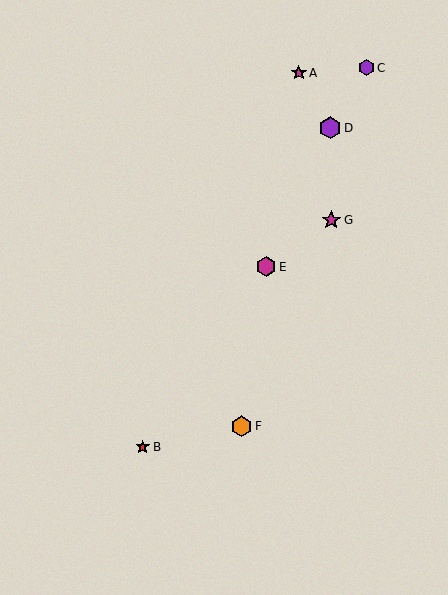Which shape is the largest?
The purple hexagon (labeled D) is the largest.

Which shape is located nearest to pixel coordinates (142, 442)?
The red star (labeled B) at (143, 447) is nearest to that location.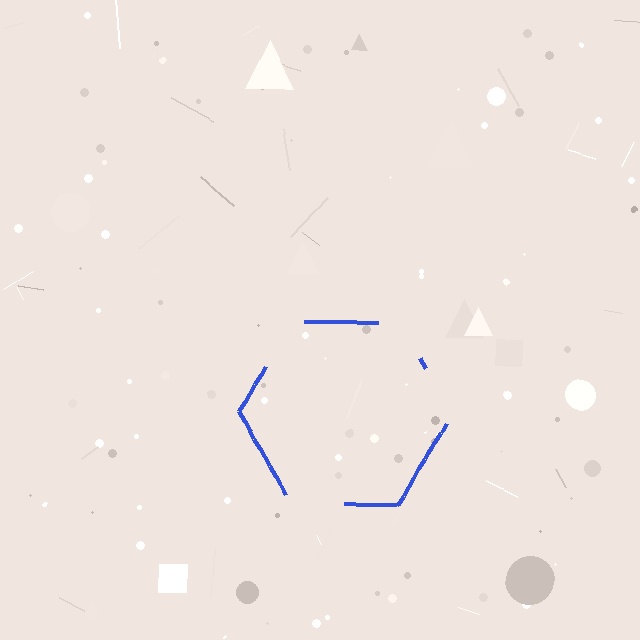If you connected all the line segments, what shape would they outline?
They would outline a hexagon.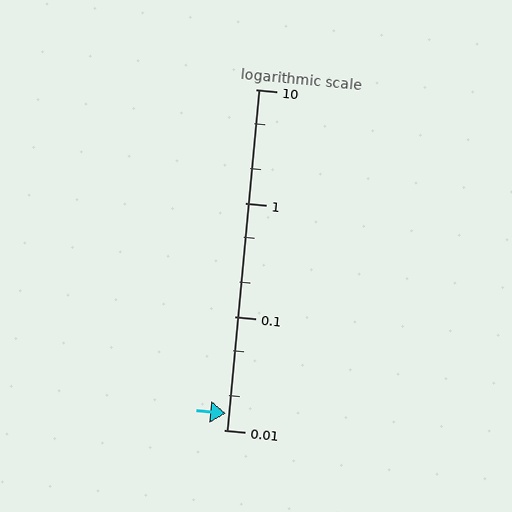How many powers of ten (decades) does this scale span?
The scale spans 3 decades, from 0.01 to 10.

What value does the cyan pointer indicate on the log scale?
The pointer indicates approximately 0.014.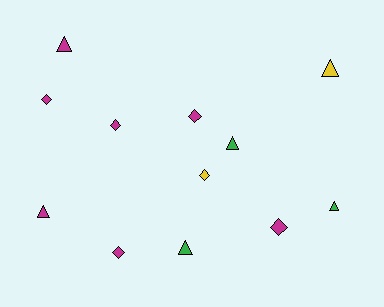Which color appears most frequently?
Magenta, with 7 objects.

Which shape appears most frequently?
Triangle, with 6 objects.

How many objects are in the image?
There are 12 objects.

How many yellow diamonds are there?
There is 1 yellow diamond.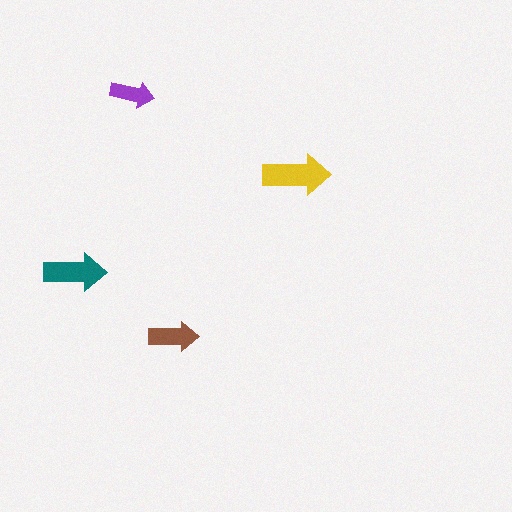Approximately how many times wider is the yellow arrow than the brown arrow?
About 1.5 times wider.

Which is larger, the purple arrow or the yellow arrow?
The yellow one.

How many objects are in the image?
There are 4 objects in the image.